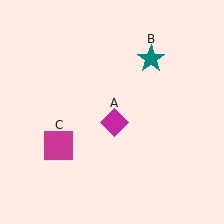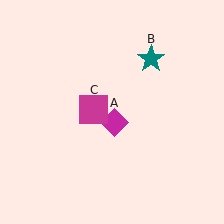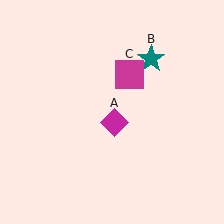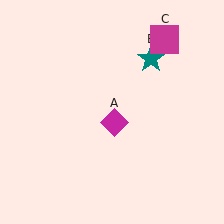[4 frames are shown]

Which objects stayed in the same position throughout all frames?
Magenta diamond (object A) and teal star (object B) remained stationary.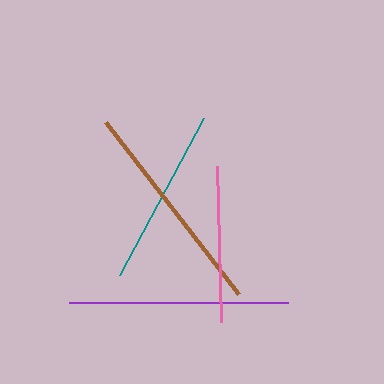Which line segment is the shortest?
The pink line is the shortest at approximately 156 pixels.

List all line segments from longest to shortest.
From longest to shortest: purple, brown, teal, pink.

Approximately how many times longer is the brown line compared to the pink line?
The brown line is approximately 1.4 times the length of the pink line.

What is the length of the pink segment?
The pink segment is approximately 156 pixels long.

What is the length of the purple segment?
The purple segment is approximately 219 pixels long.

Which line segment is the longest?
The purple line is the longest at approximately 219 pixels.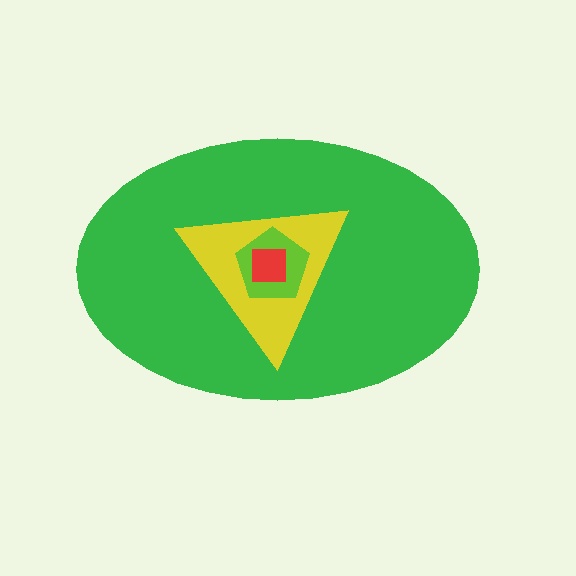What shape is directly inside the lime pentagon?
The red square.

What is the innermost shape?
The red square.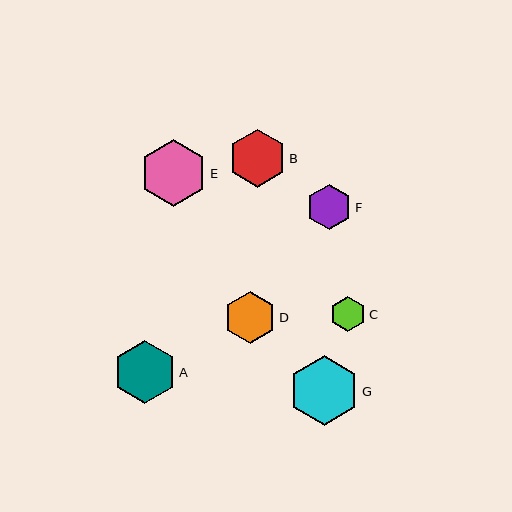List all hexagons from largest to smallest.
From largest to smallest: G, E, A, B, D, F, C.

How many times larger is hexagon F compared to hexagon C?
Hexagon F is approximately 1.3 times the size of hexagon C.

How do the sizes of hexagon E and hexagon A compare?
Hexagon E and hexagon A are approximately the same size.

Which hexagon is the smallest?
Hexagon C is the smallest with a size of approximately 36 pixels.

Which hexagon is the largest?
Hexagon G is the largest with a size of approximately 70 pixels.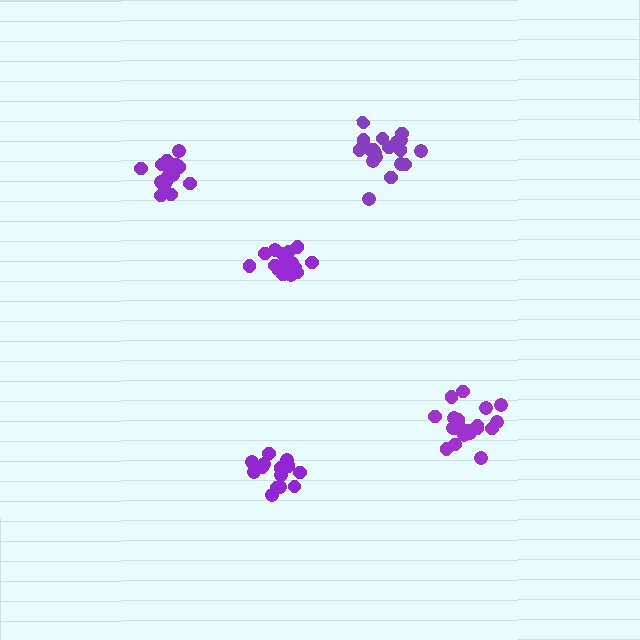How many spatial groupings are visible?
There are 5 spatial groupings.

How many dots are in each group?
Group 1: 14 dots, Group 2: 19 dots, Group 3: 19 dots, Group 4: 20 dots, Group 5: 16 dots (88 total).